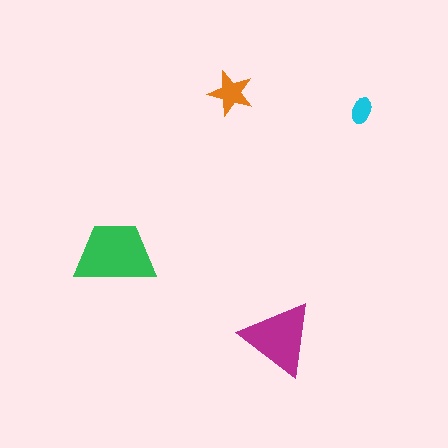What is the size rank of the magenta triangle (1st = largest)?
2nd.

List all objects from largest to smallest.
The green trapezoid, the magenta triangle, the orange star, the cyan ellipse.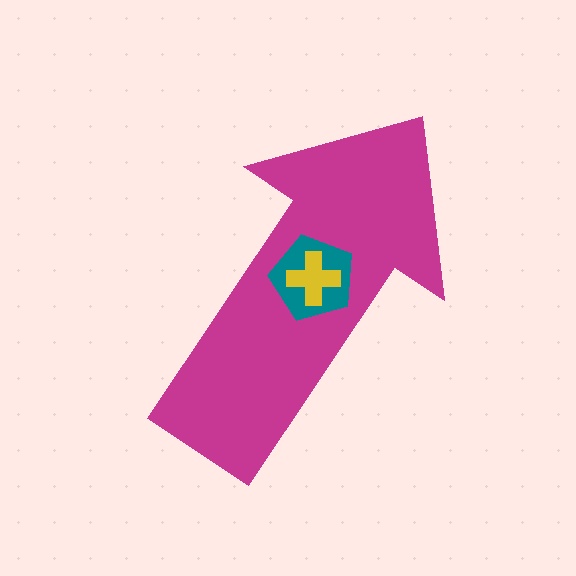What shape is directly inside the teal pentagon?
The yellow cross.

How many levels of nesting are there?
3.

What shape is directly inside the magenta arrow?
The teal pentagon.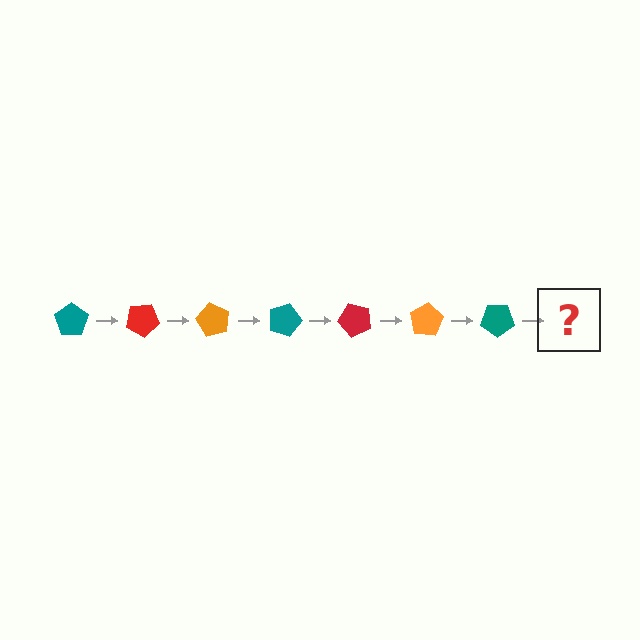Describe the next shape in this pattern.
It should be a red pentagon, rotated 210 degrees from the start.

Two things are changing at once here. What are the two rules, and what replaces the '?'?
The two rules are that it rotates 30 degrees each step and the color cycles through teal, red, and orange. The '?' should be a red pentagon, rotated 210 degrees from the start.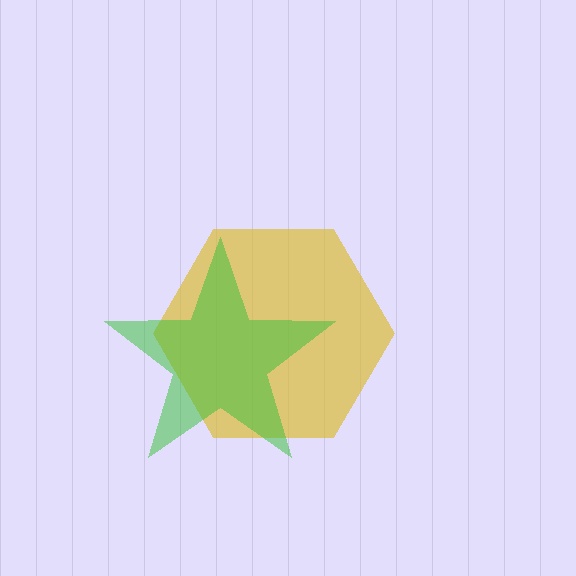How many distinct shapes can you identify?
There are 2 distinct shapes: a yellow hexagon, a green star.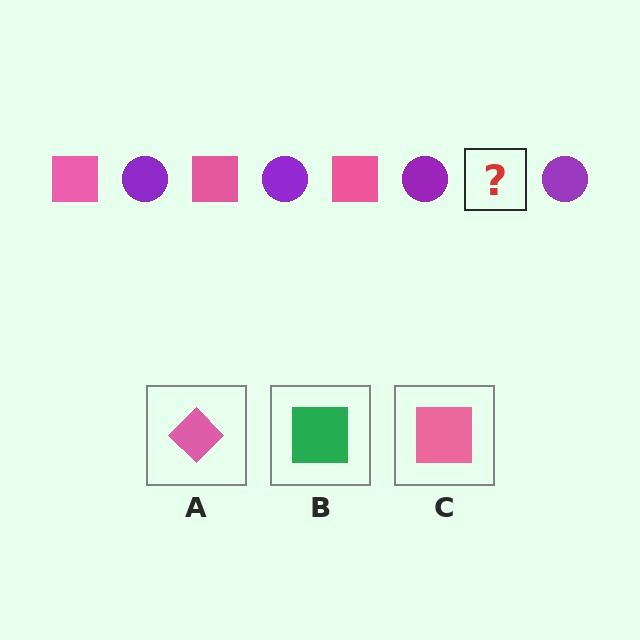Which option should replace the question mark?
Option C.